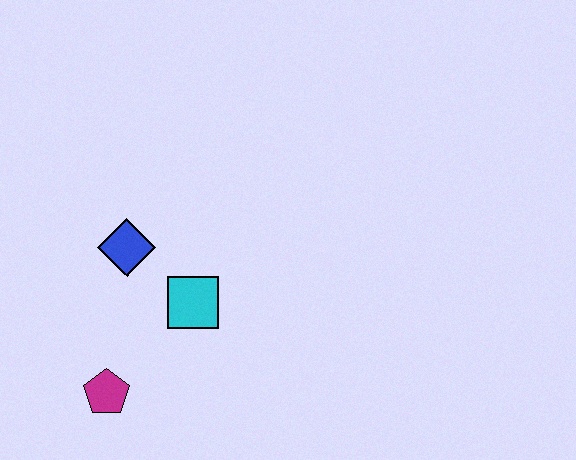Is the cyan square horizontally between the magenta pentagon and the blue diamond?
No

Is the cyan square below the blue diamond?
Yes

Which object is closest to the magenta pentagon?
The cyan square is closest to the magenta pentagon.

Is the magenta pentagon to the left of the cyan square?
Yes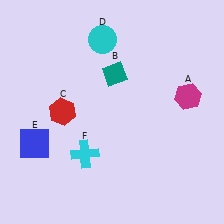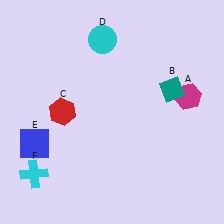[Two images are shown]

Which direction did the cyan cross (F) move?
The cyan cross (F) moved left.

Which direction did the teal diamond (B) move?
The teal diamond (B) moved right.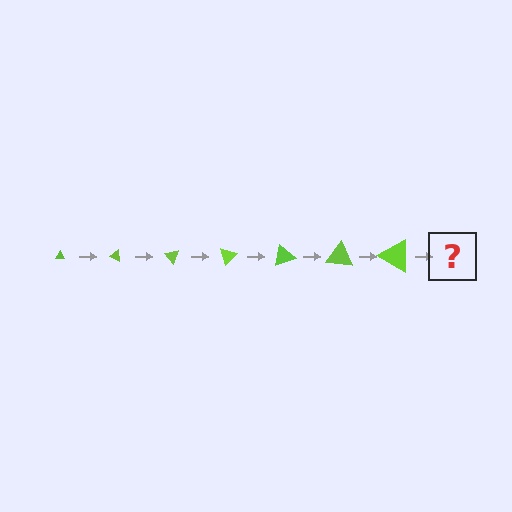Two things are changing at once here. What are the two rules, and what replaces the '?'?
The two rules are that the triangle grows larger each step and it rotates 25 degrees each step. The '?' should be a triangle, larger than the previous one and rotated 175 degrees from the start.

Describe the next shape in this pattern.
It should be a triangle, larger than the previous one and rotated 175 degrees from the start.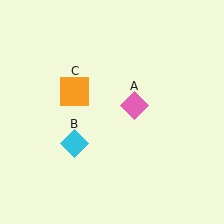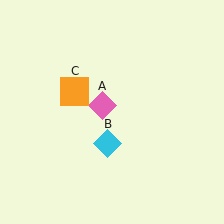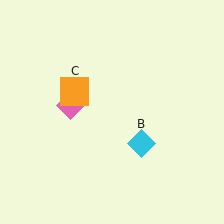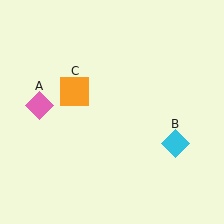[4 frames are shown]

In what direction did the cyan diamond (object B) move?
The cyan diamond (object B) moved right.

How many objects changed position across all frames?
2 objects changed position: pink diamond (object A), cyan diamond (object B).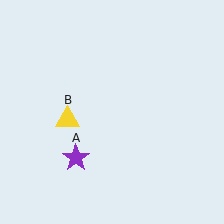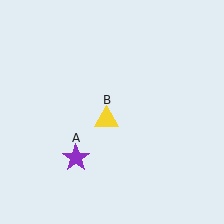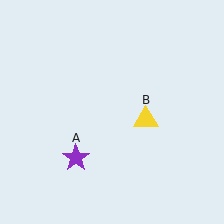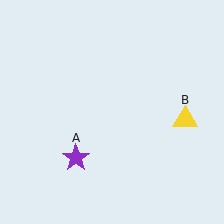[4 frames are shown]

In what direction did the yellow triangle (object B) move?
The yellow triangle (object B) moved right.